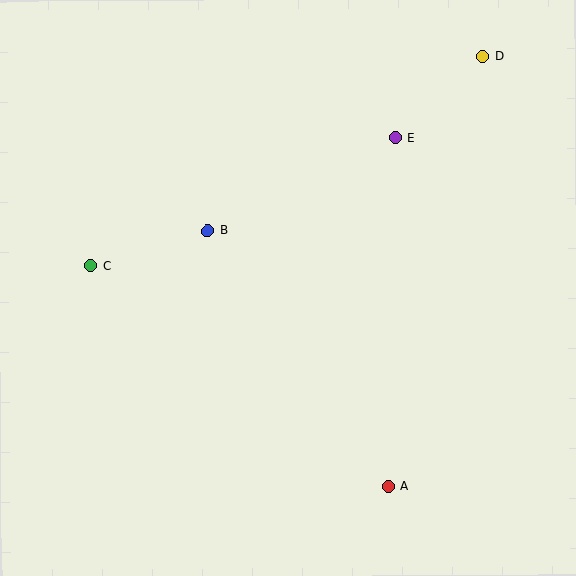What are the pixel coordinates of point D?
Point D is at (482, 56).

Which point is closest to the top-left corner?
Point C is closest to the top-left corner.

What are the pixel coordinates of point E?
Point E is at (395, 138).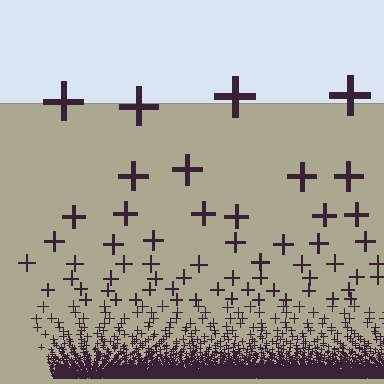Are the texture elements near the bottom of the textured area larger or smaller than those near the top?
Smaller. The gradient is inverted — elements near the bottom are smaller and denser.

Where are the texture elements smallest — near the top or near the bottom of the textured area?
Near the bottom.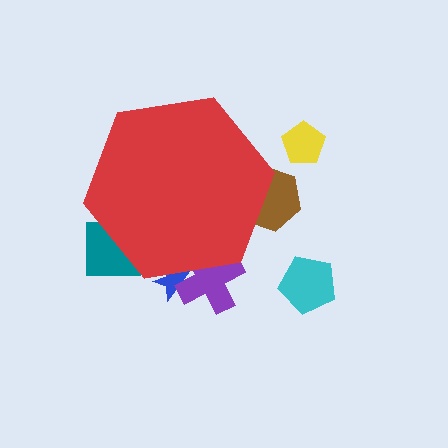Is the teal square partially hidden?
Yes, the teal square is partially hidden behind the red hexagon.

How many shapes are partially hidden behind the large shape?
4 shapes are partially hidden.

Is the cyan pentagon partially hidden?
No, the cyan pentagon is fully visible.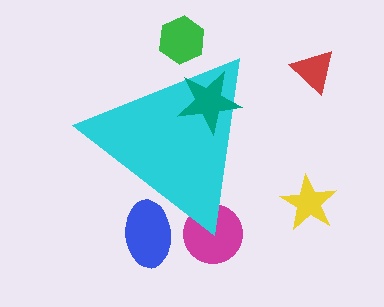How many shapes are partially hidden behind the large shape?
3 shapes are partially hidden.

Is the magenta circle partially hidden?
Yes, the magenta circle is partially hidden behind the cyan triangle.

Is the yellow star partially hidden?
No, the yellow star is fully visible.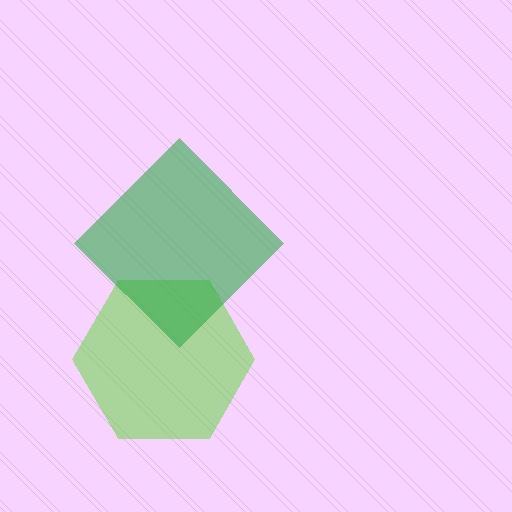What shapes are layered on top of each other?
The layered shapes are: a lime hexagon, a green diamond.